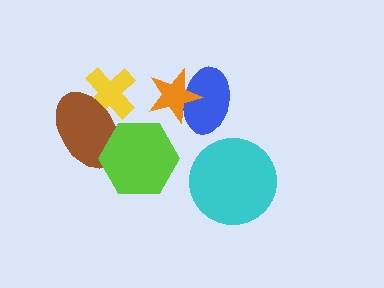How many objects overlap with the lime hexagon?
1 object overlaps with the lime hexagon.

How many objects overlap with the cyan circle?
0 objects overlap with the cyan circle.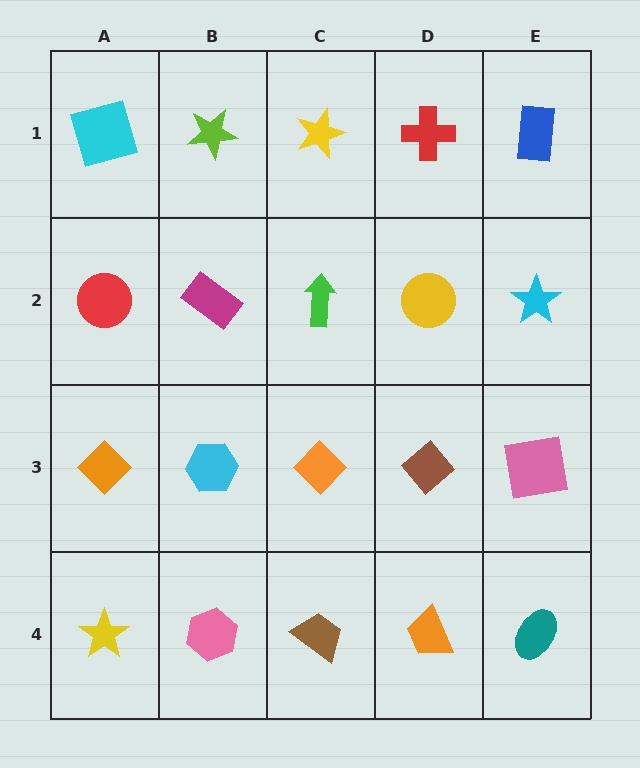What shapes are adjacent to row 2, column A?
A cyan square (row 1, column A), an orange diamond (row 3, column A), a magenta rectangle (row 2, column B).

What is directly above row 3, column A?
A red circle.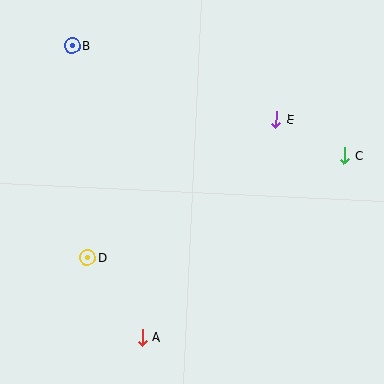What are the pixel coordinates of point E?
Point E is at (276, 119).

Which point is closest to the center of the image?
Point E at (276, 119) is closest to the center.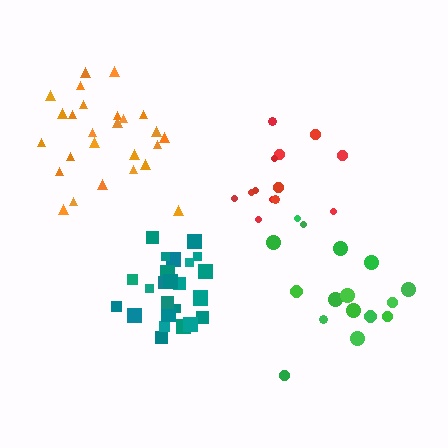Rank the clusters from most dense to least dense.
teal, orange, red, green.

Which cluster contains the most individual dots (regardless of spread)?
Orange (26).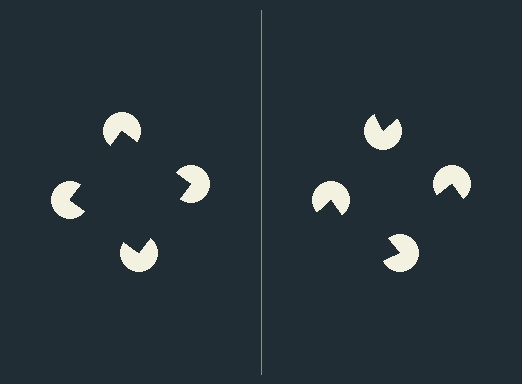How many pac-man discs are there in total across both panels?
8 — 4 on each side.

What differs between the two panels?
The pac-man discs are positioned identically on both sides; only the wedge orientations differ. On the left they align to a square; on the right they are misaligned.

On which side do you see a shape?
An illusory square appears on the left side. On the right side the wedge cuts are rotated, so no coherent shape forms.